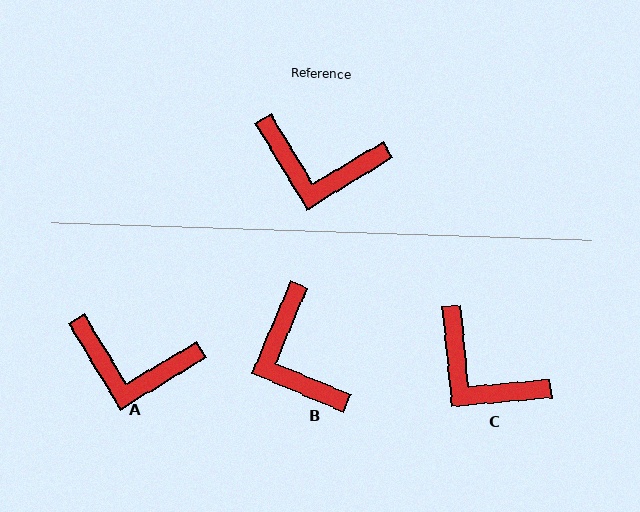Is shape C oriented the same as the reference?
No, it is off by about 26 degrees.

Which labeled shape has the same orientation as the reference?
A.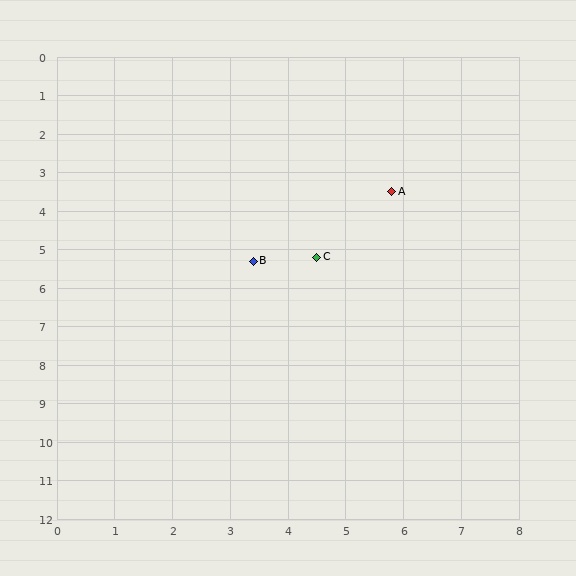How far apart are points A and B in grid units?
Points A and B are about 3.0 grid units apart.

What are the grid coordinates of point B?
Point B is at approximately (3.4, 5.3).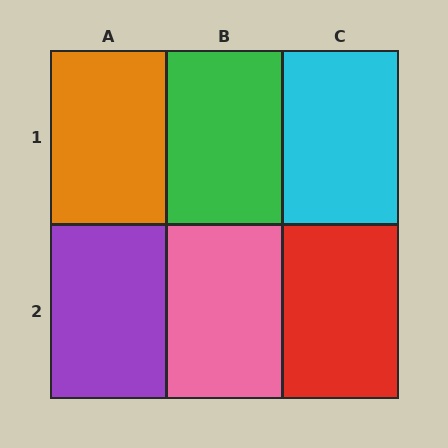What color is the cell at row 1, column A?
Orange.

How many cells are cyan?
1 cell is cyan.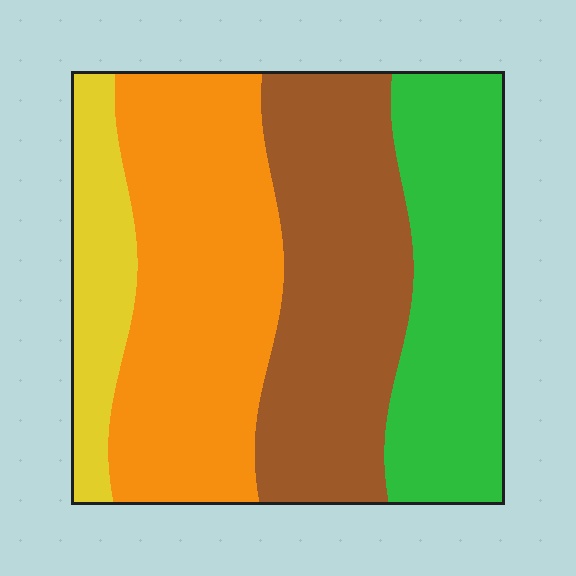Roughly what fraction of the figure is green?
Green takes up about one quarter (1/4) of the figure.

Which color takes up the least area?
Yellow, at roughly 10%.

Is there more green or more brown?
Brown.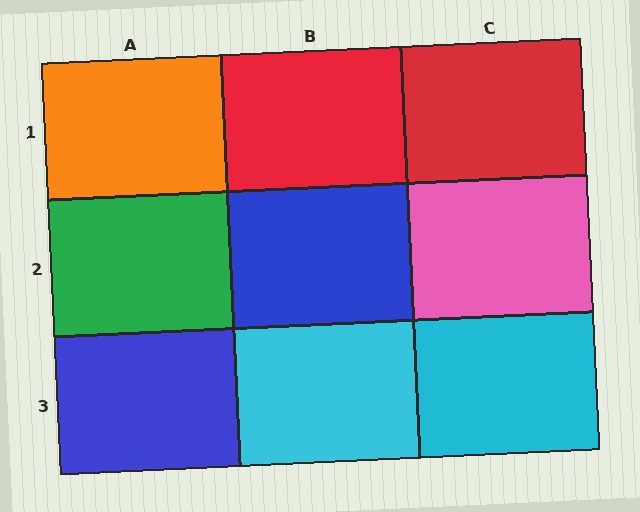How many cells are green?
1 cell is green.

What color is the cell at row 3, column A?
Blue.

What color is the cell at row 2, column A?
Green.